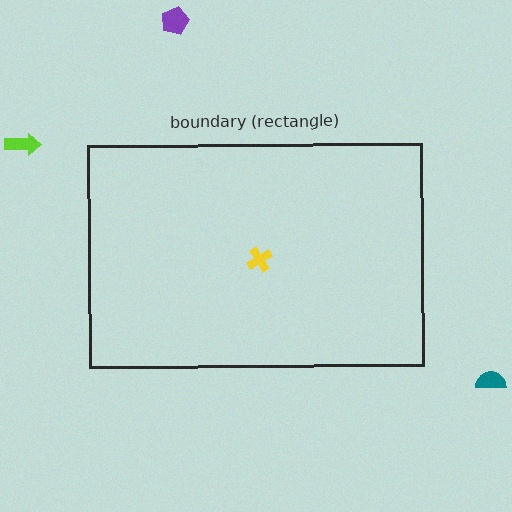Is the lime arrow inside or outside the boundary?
Outside.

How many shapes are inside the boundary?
1 inside, 3 outside.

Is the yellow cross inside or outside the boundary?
Inside.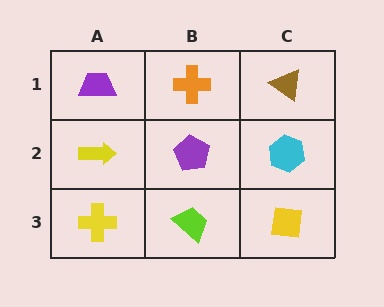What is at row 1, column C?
A brown triangle.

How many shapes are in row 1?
3 shapes.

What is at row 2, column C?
A cyan hexagon.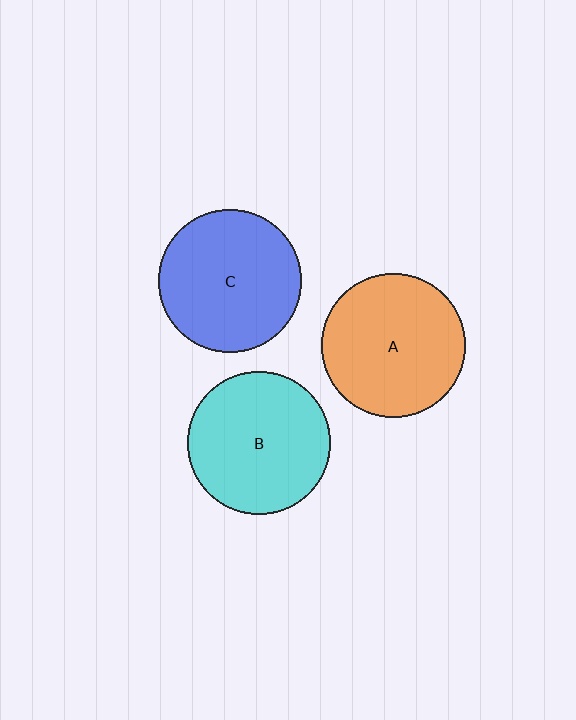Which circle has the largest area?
Circle A (orange).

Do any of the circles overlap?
No, none of the circles overlap.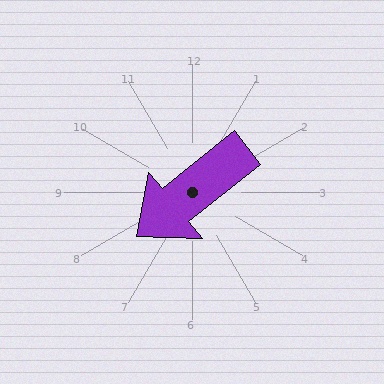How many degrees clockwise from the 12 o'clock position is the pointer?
Approximately 231 degrees.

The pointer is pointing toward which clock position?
Roughly 8 o'clock.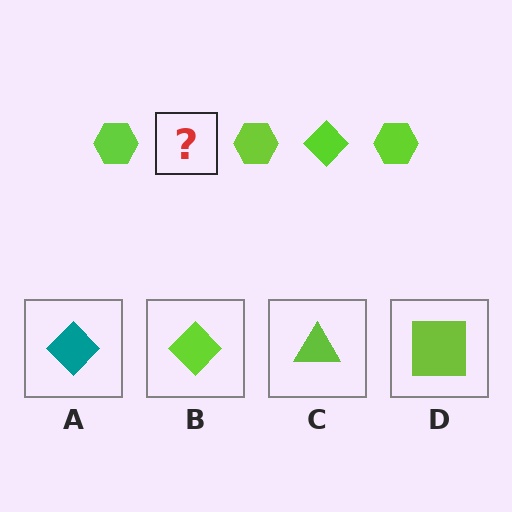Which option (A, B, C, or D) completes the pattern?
B.